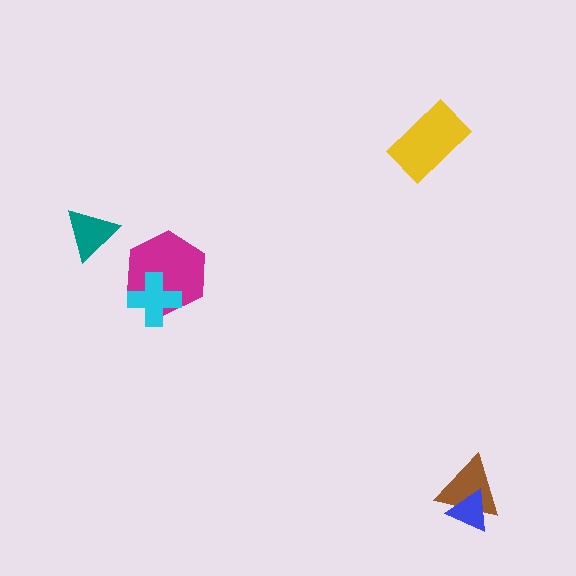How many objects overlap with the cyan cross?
1 object overlaps with the cyan cross.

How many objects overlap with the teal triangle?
0 objects overlap with the teal triangle.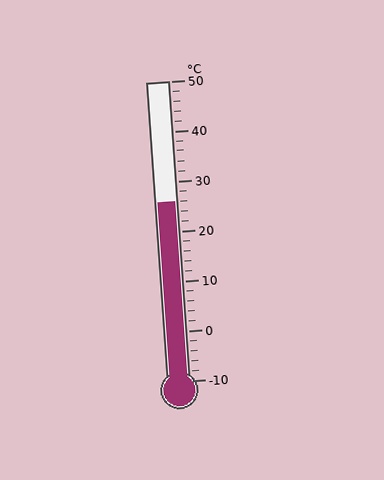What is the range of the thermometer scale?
The thermometer scale ranges from -10°C to 50°C.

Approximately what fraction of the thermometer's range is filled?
The thermometer is filled to approximately 60% of its range.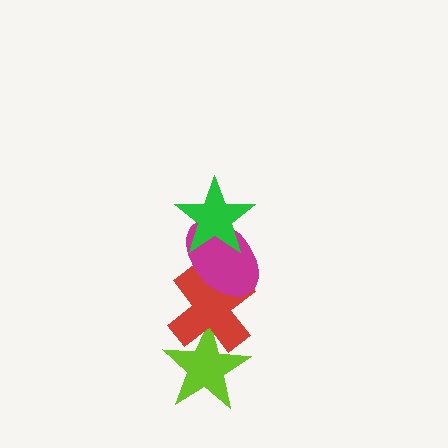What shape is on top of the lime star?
The red cross is on top of the lime star.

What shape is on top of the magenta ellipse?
The green star is on top of the magenta ellipse.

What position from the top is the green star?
The green star is 1st from the top.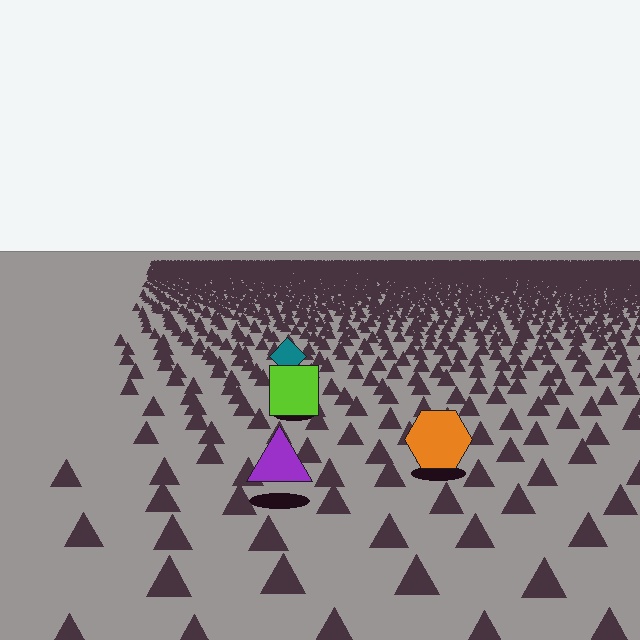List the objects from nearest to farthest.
From nearest to farthest: the purple triangle, the orange hexagon, the lime square, the teal diamond.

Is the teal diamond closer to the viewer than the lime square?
No. The lime square is closer — you can tell from the texture gradient: the ground texture is coarser near it.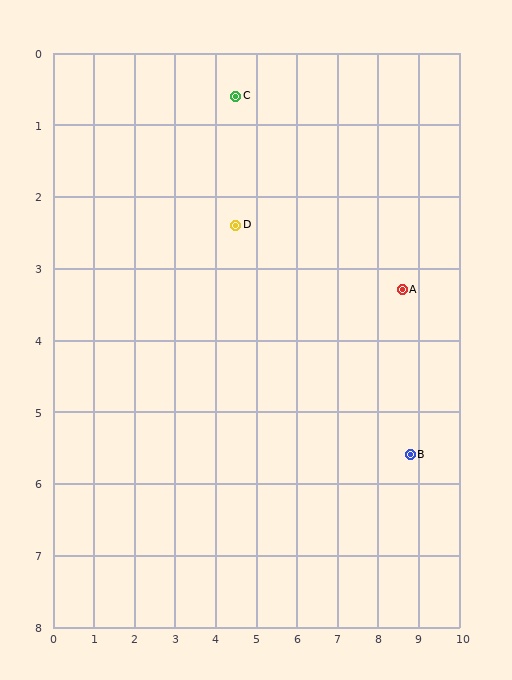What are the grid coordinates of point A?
Point A is at approximately (8.6, 3.3).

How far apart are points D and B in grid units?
Points D and B are about 5.4 grid units apart.